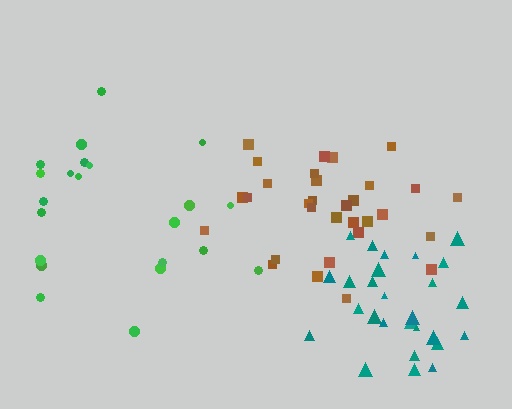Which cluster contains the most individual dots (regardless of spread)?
Brown (31).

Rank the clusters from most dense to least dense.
teal, brown, green.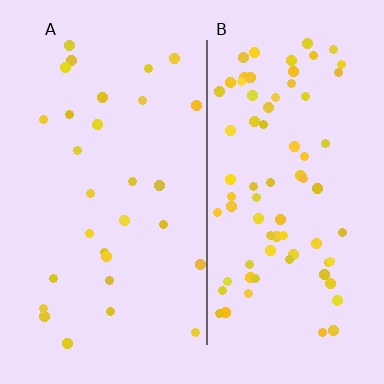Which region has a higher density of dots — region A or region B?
B (the right).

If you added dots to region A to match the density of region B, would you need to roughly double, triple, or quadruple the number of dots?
Approximately triple.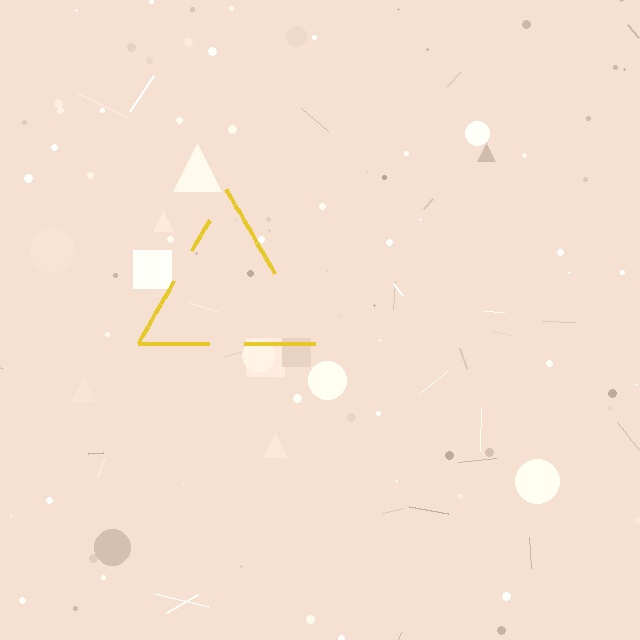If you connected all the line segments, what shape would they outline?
They would outline a triangle.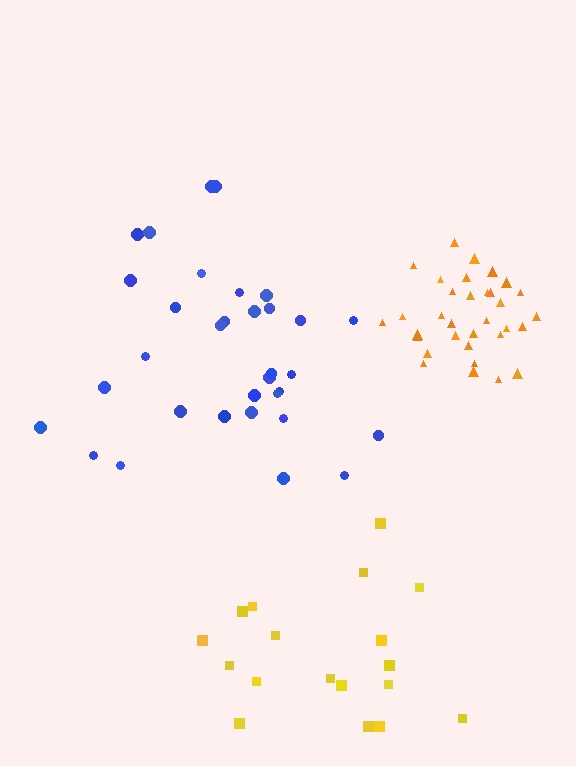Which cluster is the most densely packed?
Orange.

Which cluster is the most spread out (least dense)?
Yellow.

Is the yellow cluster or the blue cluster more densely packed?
Blue.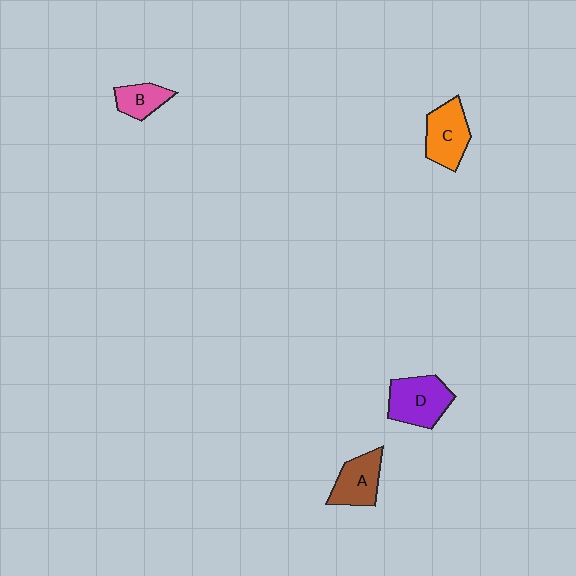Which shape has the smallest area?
Shape B (pink).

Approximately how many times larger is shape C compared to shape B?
Approximately 1.6 times.